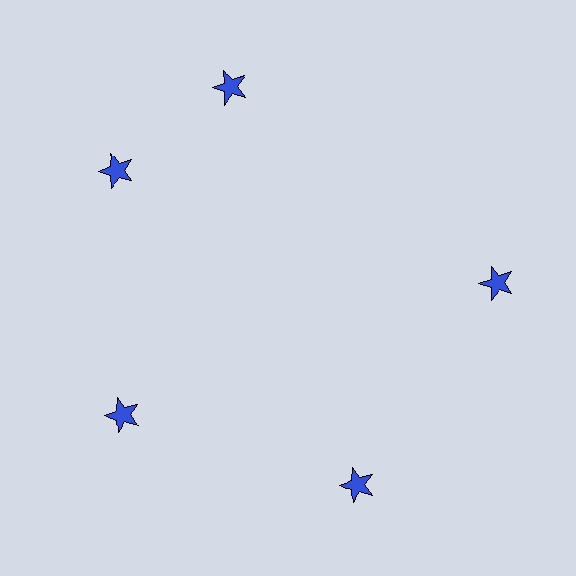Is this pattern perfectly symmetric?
No. The 5 blue stars are arranged in a ring, but one element near the 1 o'clock position is rotated out of alignment along the ring, breaking the 5-fold rotational symmetry.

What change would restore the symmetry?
The symmetry would be restored by rotating it back into even spacing with its neighbors so that all 5 stars sit at equal angles and equal distance from the center.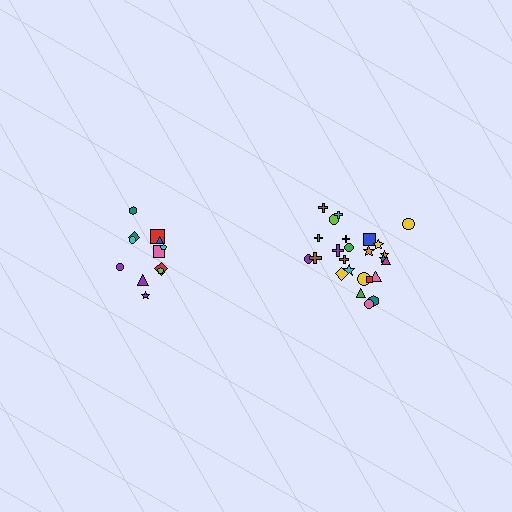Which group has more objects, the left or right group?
The right group.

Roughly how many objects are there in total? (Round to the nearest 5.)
Roughly 35 objects in total.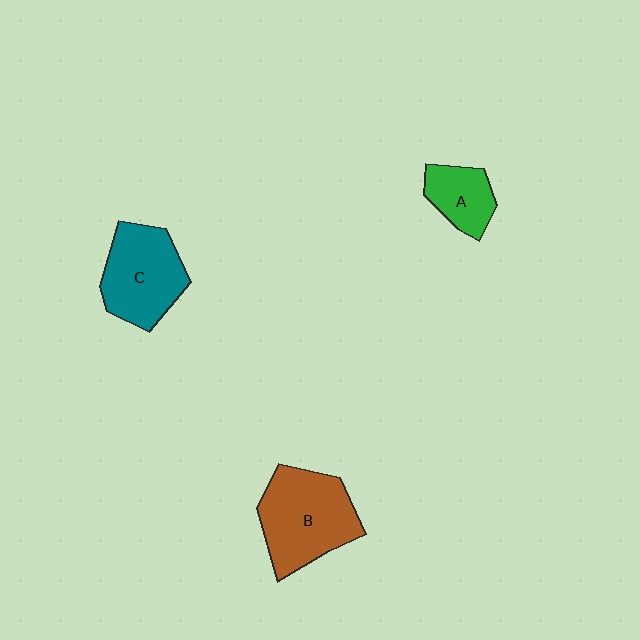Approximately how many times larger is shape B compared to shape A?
Approximately 2.0 times.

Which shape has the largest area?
Shape B (brown).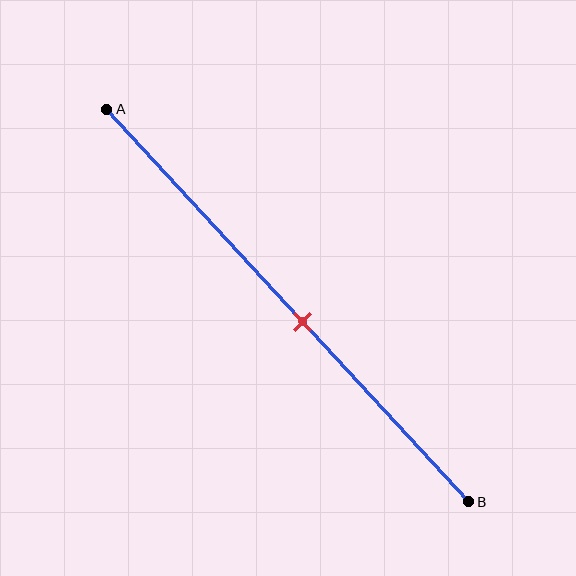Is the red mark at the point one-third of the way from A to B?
No, the mark is at about 55% from A, not at the 33% one-third point.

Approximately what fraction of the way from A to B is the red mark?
The red mark is approximately 55% of the way from A to B.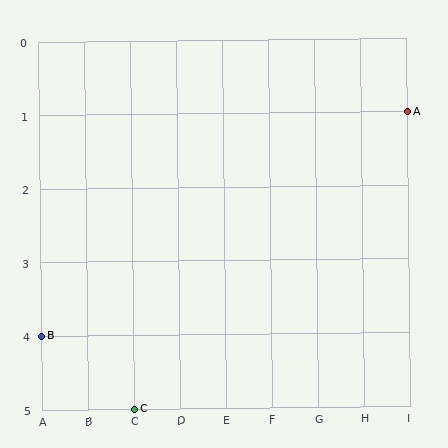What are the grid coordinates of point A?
Point A is at grid coordinates (I, 1).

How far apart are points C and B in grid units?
Points C and B are 2 columns and 1 row apart (about 2.2 grid units diagonally).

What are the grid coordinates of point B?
Point B is at grid coordinates (A, 4).